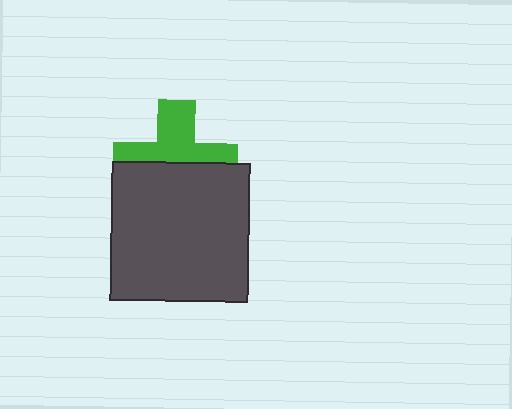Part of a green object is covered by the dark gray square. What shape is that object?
It is a cross.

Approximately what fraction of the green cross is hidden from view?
Roughly 49% of the green cross is hidden behind the dark gray square.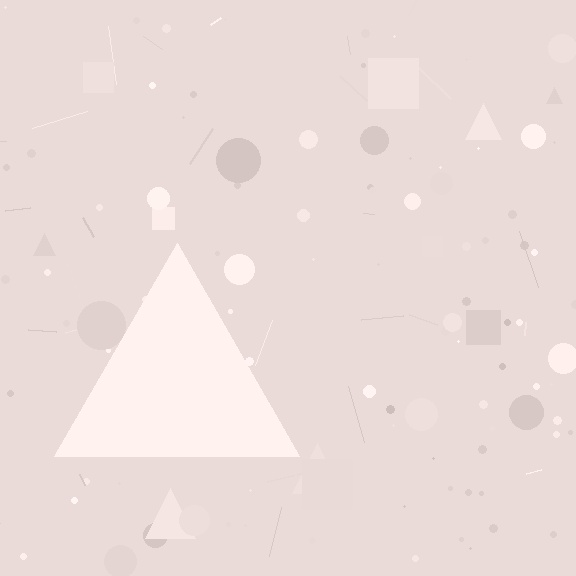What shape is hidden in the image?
A triangle is hidden in the image.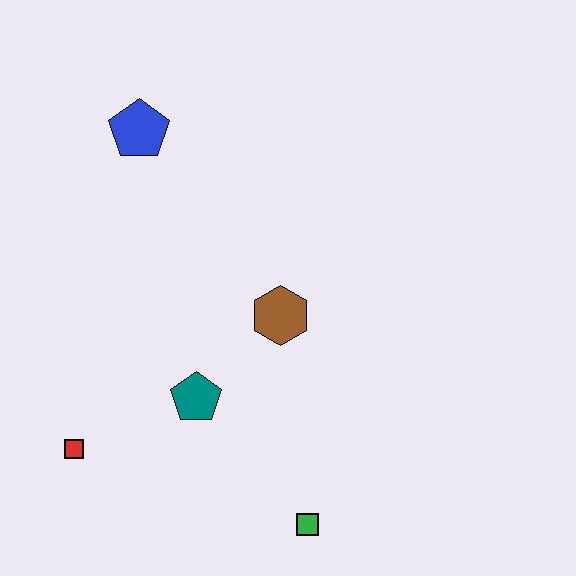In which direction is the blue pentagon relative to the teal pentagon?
The blue pentagon is above the teal pentagon.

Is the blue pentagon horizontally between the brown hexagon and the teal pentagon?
No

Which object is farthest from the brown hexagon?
The red square is farthest from the brown hexagon.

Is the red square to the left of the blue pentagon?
Yes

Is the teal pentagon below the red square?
No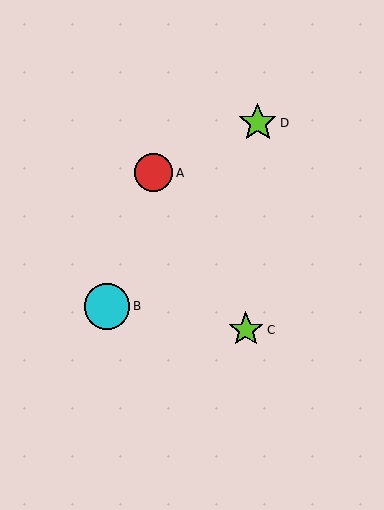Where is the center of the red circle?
The center of the red circle is at (154, 173).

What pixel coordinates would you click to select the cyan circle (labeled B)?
Click at (107, 306) to select the cyan circle B.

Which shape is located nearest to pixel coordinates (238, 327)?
The lime star (labeled C) at (246, 330) is nearest to that location.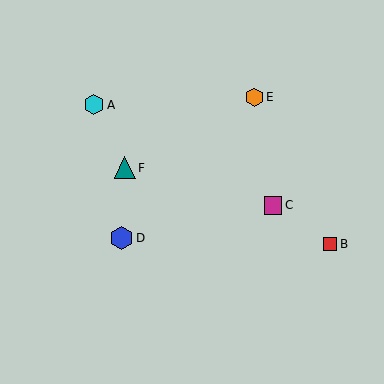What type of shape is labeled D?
Shape D is a blue hexagon.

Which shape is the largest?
The blue hexagon (labeled D) is the largest.